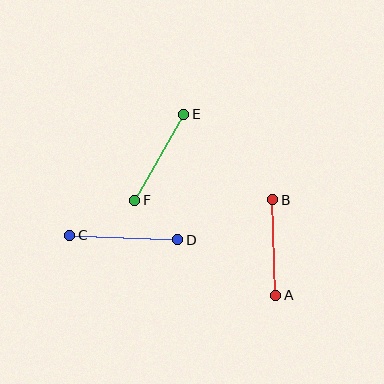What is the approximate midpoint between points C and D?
The midpoint is at approximately (124, 237) pixels.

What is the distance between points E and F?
The distance is approximately 99 pixels.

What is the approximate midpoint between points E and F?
The midpoint is at approximately (159, 157) pixels.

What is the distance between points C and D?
The distance is approximately 108 pixels.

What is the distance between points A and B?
The distance is approximately 95 pixels.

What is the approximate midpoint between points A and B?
The midpoint is at approximately (274, 247) pixels.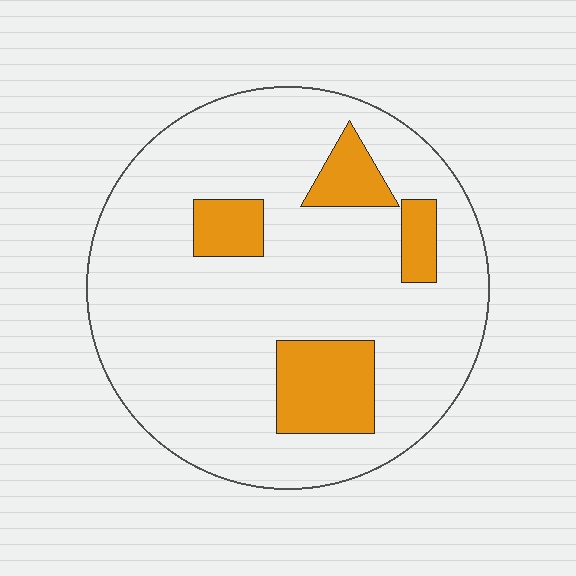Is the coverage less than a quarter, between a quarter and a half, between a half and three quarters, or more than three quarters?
Less than a quarter.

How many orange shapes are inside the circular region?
4.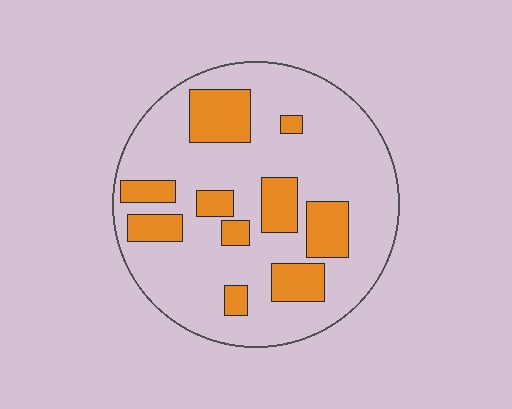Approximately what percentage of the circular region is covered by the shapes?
Approximately 25%.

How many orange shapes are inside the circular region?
10.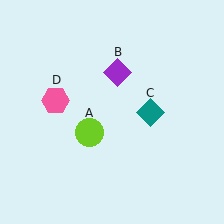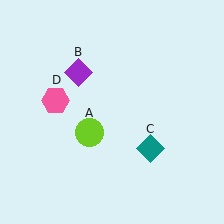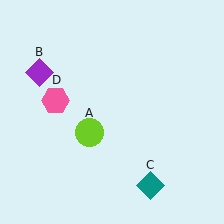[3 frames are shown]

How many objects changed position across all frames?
2 objects changed position: purple diamond (object B), teal diamond (object C).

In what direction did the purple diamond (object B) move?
The purple diamond (object B) moved left.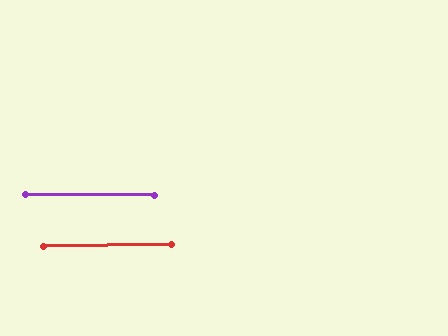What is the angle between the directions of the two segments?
Approximately 2 degrees.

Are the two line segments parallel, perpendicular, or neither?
Parallel — their directions differ by only 1.7°.